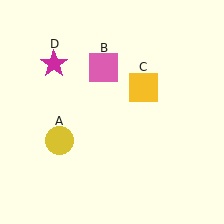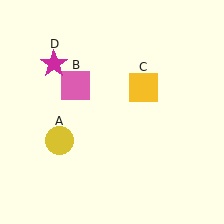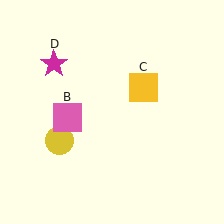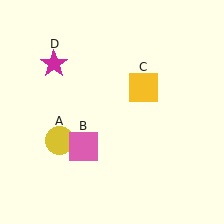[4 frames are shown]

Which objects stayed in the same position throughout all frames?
Yellow circle (object A) and yellow square (object C) and magenta star (object D) remained stationary.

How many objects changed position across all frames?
1 object changed position: pink square (object B).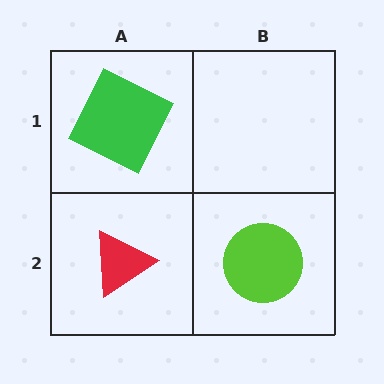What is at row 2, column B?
A lime circle.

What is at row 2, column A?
A red triangle.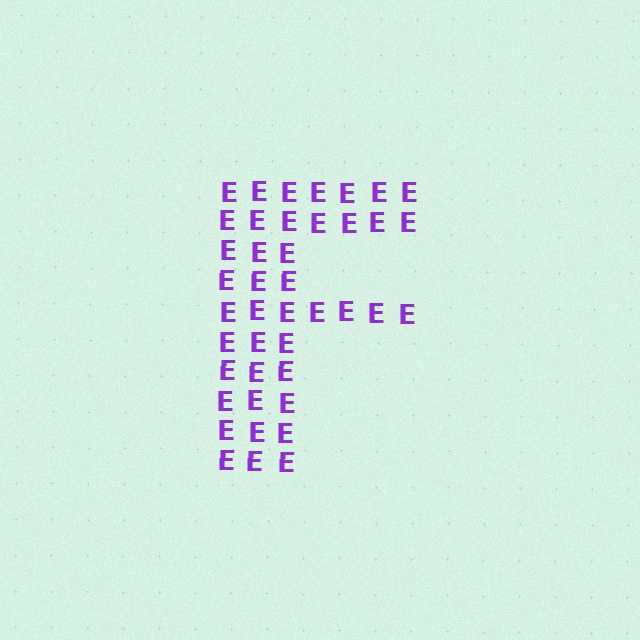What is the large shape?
The large shape is the letter F.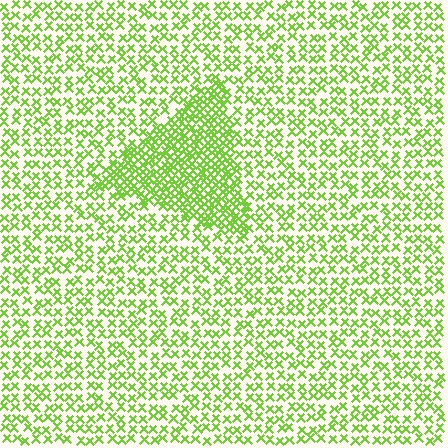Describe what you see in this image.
The image contains small lime elements arranged at two different densities. A triangle-shaped region is visible where the elements are more densely packed than the surrounding area.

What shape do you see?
I see a triangle.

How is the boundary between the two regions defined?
The boundary is defined by a change in element density (approximately 2.1x ratio). All elements are the same color, size, and shape.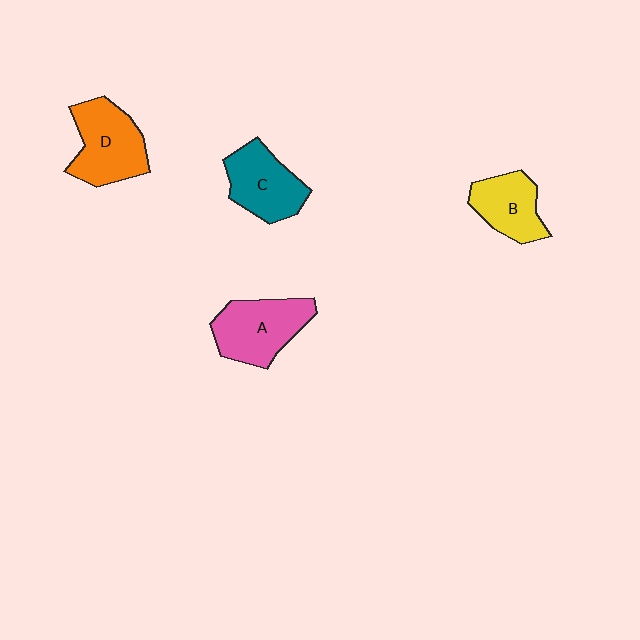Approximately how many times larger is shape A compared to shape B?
Approximately 1.3 times.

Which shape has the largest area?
Shape D (orange).